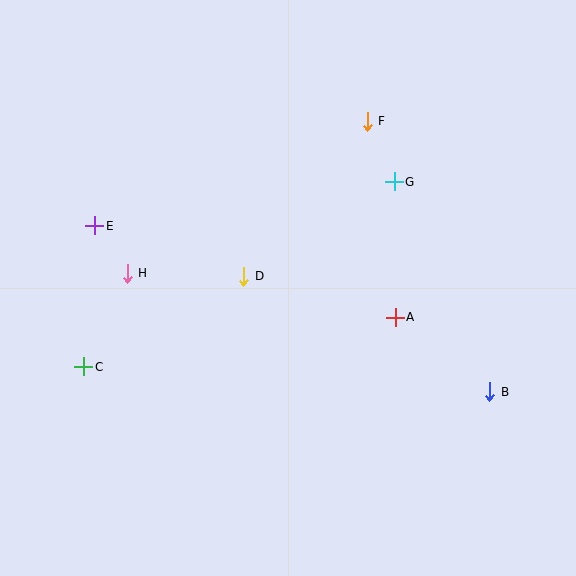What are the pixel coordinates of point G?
Point G is at (394, 182).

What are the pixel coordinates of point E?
Point E is at (95, 226).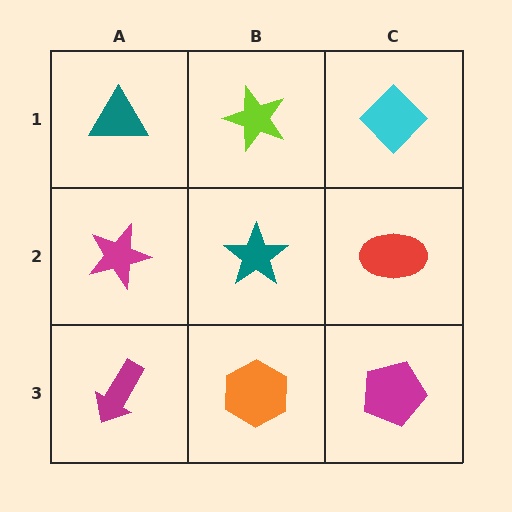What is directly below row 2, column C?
A magenta pentagon.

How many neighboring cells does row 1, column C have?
2.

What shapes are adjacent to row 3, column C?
A red ellipse (row 2, column C), an orange hexagon (row 3, column B).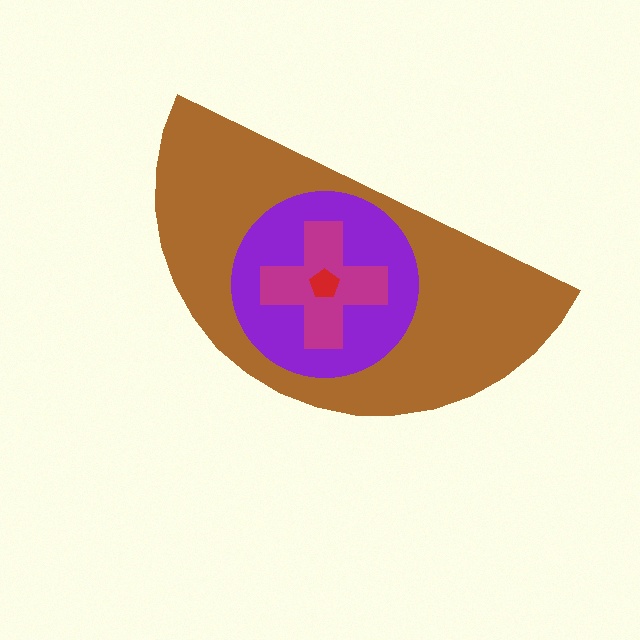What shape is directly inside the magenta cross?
The red pentagon.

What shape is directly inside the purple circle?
The magenta cross.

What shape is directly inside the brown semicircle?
The purple circle.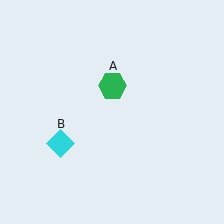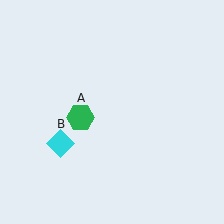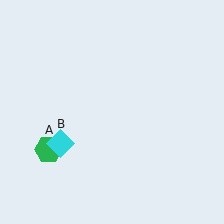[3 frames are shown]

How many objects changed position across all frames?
1 object changed position: green hexagon (object A).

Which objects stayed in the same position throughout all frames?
Cyan diamond (object B) remained stationary.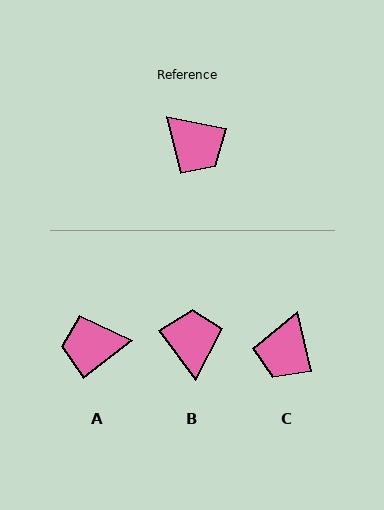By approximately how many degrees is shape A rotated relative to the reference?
Approximately 130 degrees clockwise.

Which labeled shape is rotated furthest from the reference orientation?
B, about 138 degrees away.